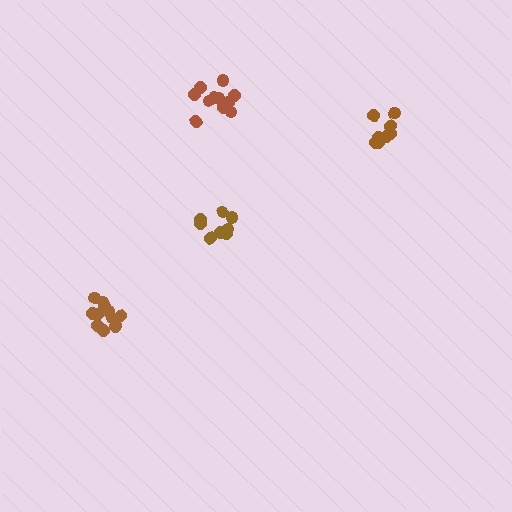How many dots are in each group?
Group 1: 11 dots, Group 2: 8 dots, Group 3: 8 dots, Group 4: 11 dots (38 total).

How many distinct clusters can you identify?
There are 4 distinct clusters.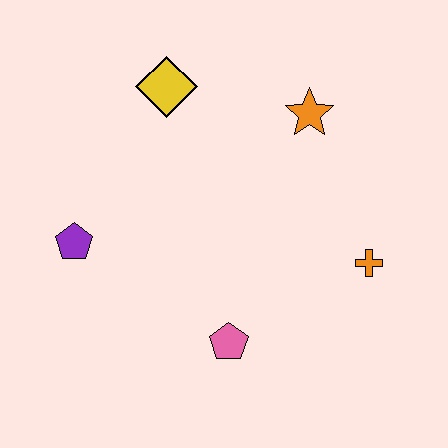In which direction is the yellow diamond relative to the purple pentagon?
The yellow diamond is above the purple pentagon.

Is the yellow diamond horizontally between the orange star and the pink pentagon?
No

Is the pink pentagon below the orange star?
Yes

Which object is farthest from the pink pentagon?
The yellow diamond is farthest from the pink pentagon.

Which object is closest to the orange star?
The yellow diamond is closest to the orange star.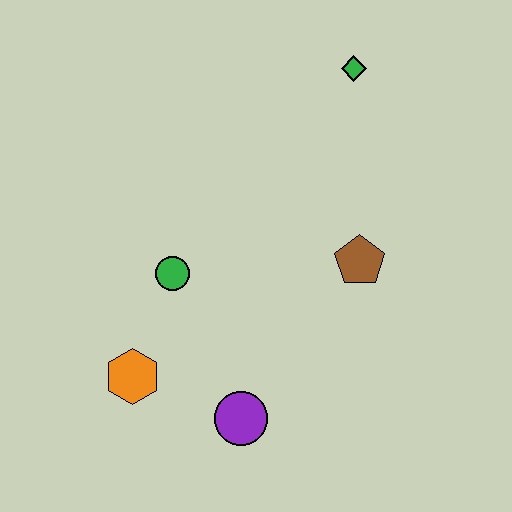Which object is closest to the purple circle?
The orange hexagon is closest to the purple circle.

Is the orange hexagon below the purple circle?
No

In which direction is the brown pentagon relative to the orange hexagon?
The brown pentagon is to the right of the orange hexagon.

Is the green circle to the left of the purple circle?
Yes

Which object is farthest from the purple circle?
The green diamond is farthest from the purple circle.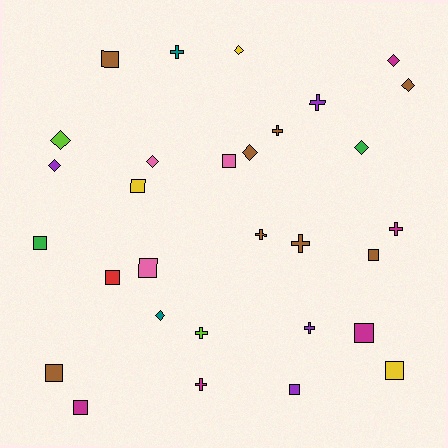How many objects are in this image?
There are 30 objects.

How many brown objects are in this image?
There are 8 brown objects.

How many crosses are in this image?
There are 9 crosses.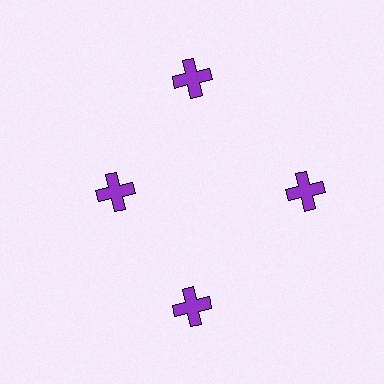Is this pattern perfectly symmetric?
No. The 4 purple crosses are arranged in a ring, but one element near the 9 o'clock position is pulled inward toward the center, breaking the 4-fold rotational symmetry.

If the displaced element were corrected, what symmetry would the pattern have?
It would have 4-fold rotational symmetry — the pattern would map onto itself every 90 degrees.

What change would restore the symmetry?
The symmetry would be restored by moving it outward, back onto the ring so that all 4 crosses sit at equal angles and equal distance from the center.